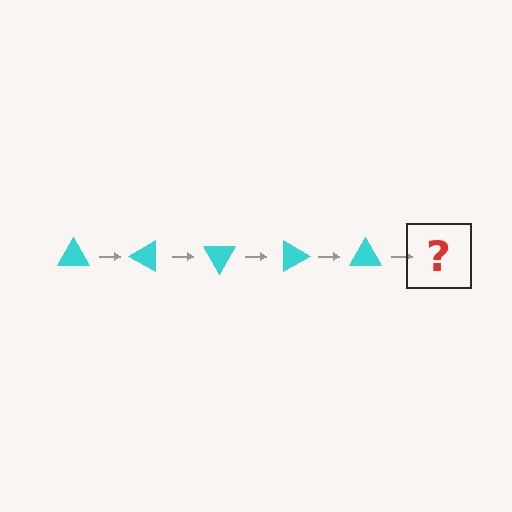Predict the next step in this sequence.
The next step is a cyan triangle rotated 150 degrees.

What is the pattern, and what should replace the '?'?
The pattern is that the triangle rotates 30 degrees each step. The '?' should be a cyan triangle rotated 150 degrees.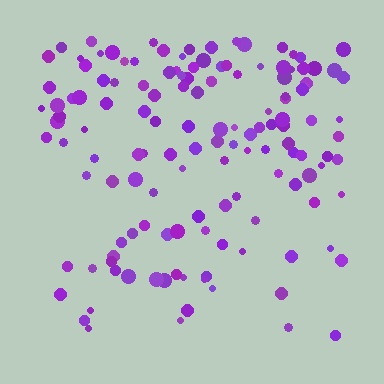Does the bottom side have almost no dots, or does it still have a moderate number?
Still a moderate number, just noticeably fewer than the top.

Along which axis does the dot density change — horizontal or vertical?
Vertical.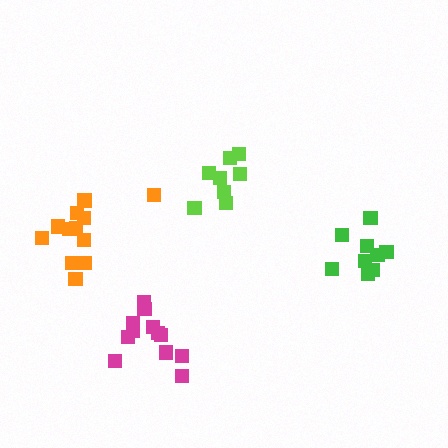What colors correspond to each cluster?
The clusters are colored: green, orange, lime, magenta.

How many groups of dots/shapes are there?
There are 4 groups.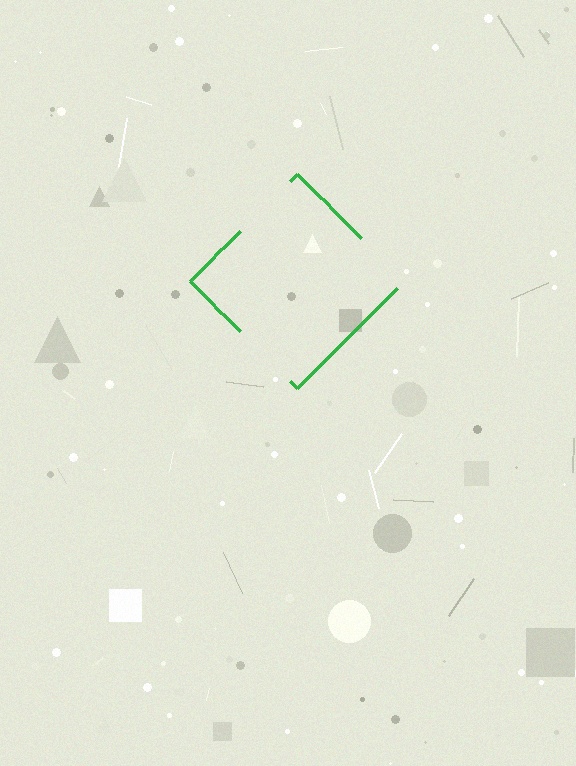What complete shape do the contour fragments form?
The contour fragments form a diamond.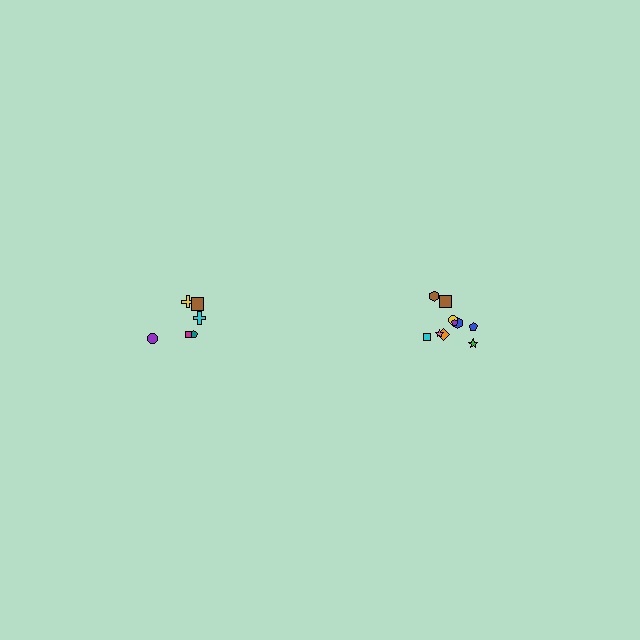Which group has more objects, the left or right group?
The right group.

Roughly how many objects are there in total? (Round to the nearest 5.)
Roughly 15 objects in total.